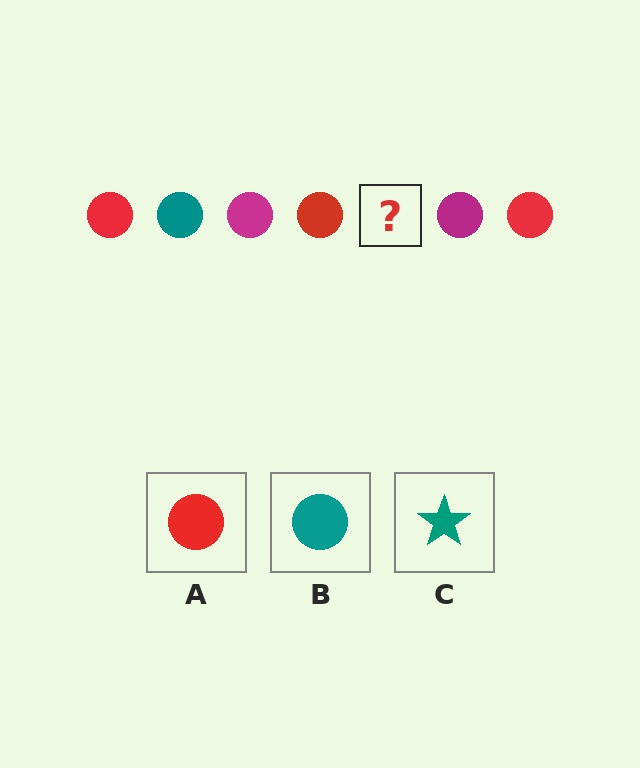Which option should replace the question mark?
Option B.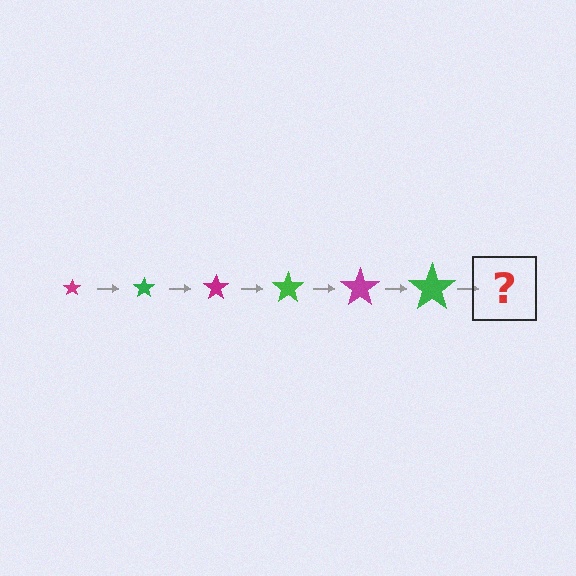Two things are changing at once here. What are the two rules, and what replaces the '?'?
The two rules are that the star grows larger each step and the color cycles through magenta and green. The '?' should be a magenta star, larger than the previous one.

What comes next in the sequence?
The next element should be a magenta star, larger than the previous one.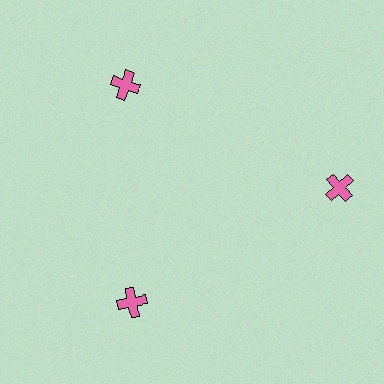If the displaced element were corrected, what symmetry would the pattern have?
It would have 3-fold rotational symmetry — the pattern would map onto itself every 120 degrees.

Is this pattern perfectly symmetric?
No. The 3 pink crosses are arranged in a ring, but one element near the 3 o'clock position is pushed outward from the center, breaking the 3-fold rotational symmetry.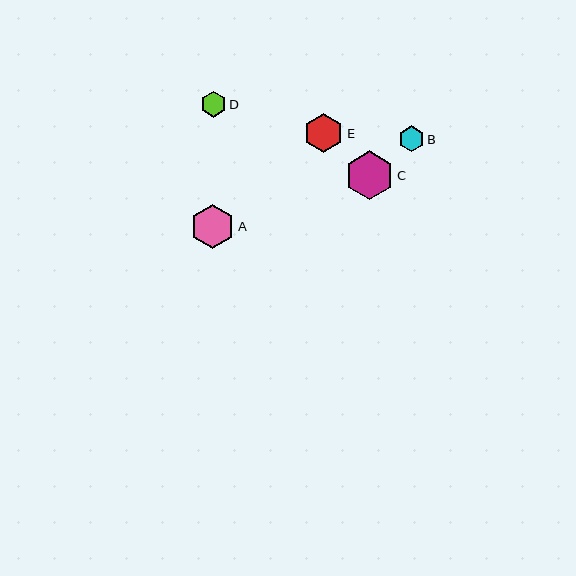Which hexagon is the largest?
Hexagon C is the largest with a size of approximately 49 pixels.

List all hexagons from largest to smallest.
From largest to smallest: C, A, E, D, B.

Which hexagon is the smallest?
Hexagon B is the smallest with a size of approximately 26 pixels.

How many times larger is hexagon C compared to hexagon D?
Hexagon C is approximately 1.9 times the size of hexagon D.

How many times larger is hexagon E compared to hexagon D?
Hexagon E is approximately 1.5 times the size of hexagon D.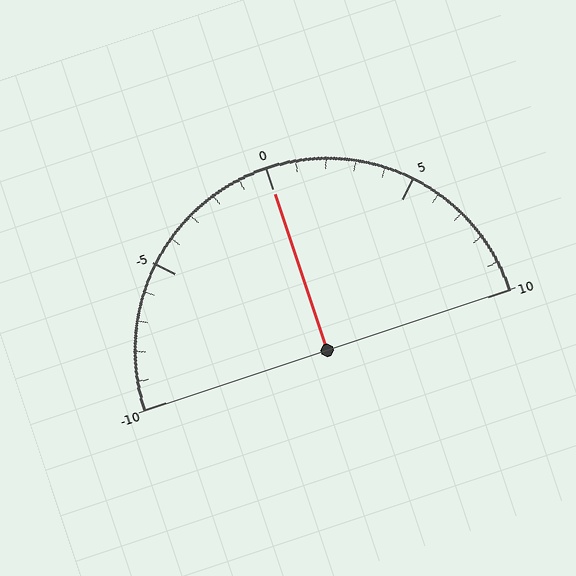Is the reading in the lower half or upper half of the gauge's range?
The reading is in the upper half of the range (-10 to 10).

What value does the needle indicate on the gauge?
The needle indicates approximately 0.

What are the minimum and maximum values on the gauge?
The gauge ranges from -10 to 10.